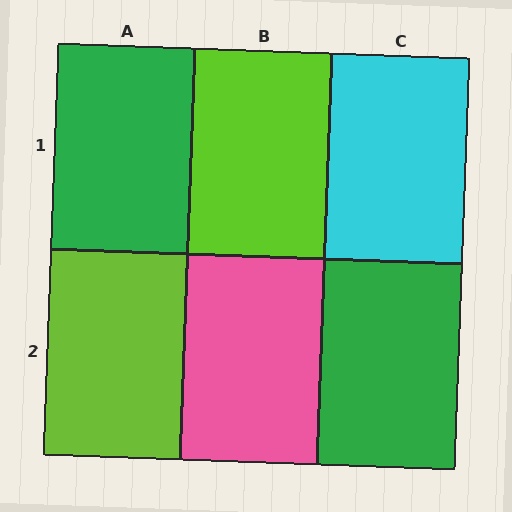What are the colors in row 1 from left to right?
Green, lime, cyan.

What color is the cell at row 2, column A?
Lime.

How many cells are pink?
1 cell is pink.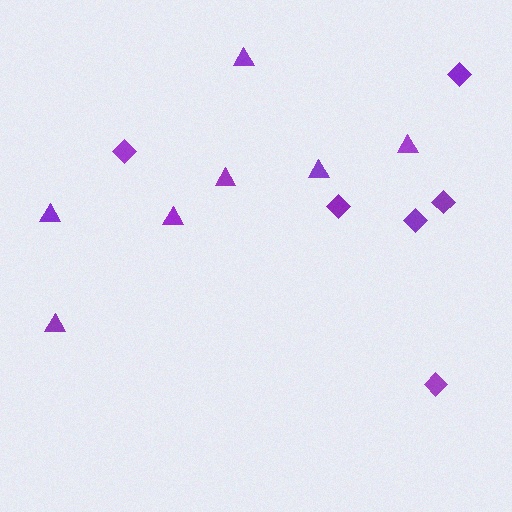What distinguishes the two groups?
There are 2 groups: one group of triangles (7) and one group of diamonds (6).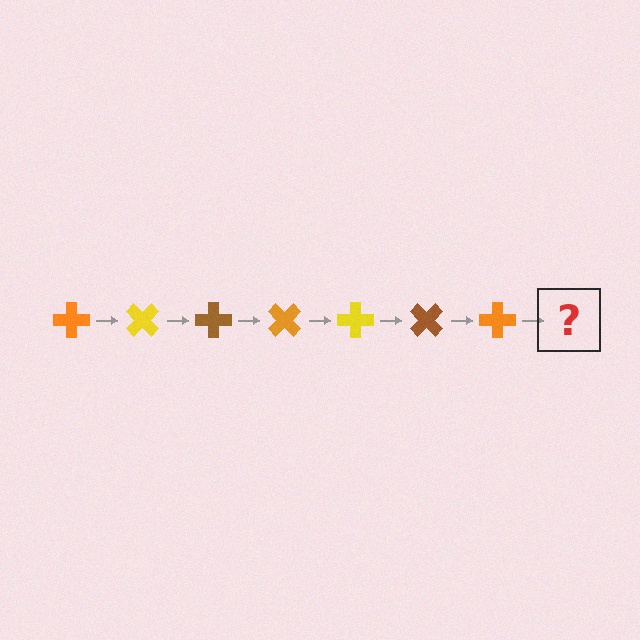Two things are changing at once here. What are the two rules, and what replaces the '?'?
The two rules are that it rotates 45 degrees each step and the color cycles through orange, yellow, and brown. The '?' should be a yellow cross, rotated 315 degrees from the start.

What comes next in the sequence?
The next element should be a yellow cross, rotated 315 degrees from the start.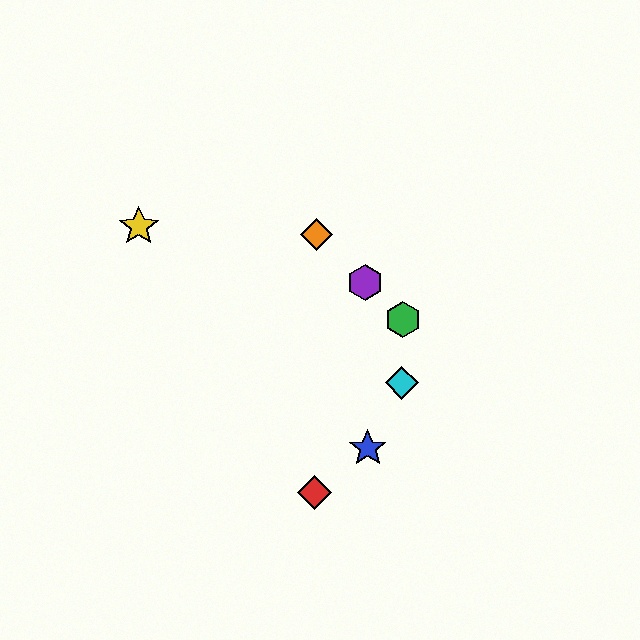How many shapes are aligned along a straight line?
3 shapes (the green hexagon, the purple hexagon, the orange diamond) are aligned along a straight line.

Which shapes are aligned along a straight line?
The green hexagon, the purple hexagon, the orange diamond are aligned along a straight line.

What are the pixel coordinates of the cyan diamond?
The cyan diamond is at (402, 383).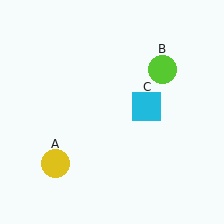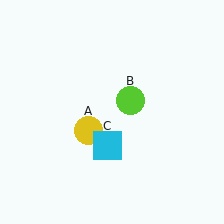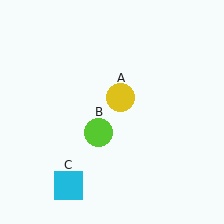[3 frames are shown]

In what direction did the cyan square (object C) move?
The cyan square (object C) moved down and to the left.